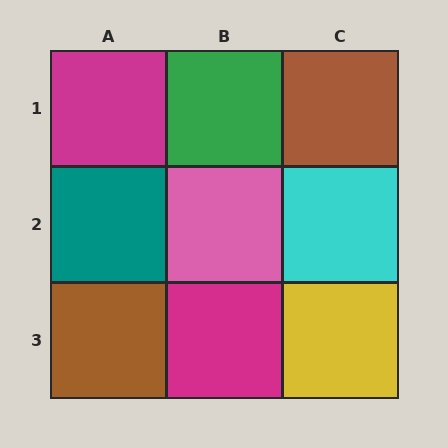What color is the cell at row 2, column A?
Teal.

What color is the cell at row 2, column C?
Cyan.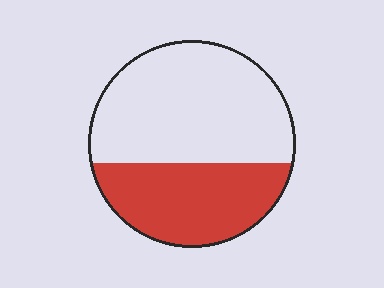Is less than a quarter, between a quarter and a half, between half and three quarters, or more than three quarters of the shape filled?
Between a quarter and a half.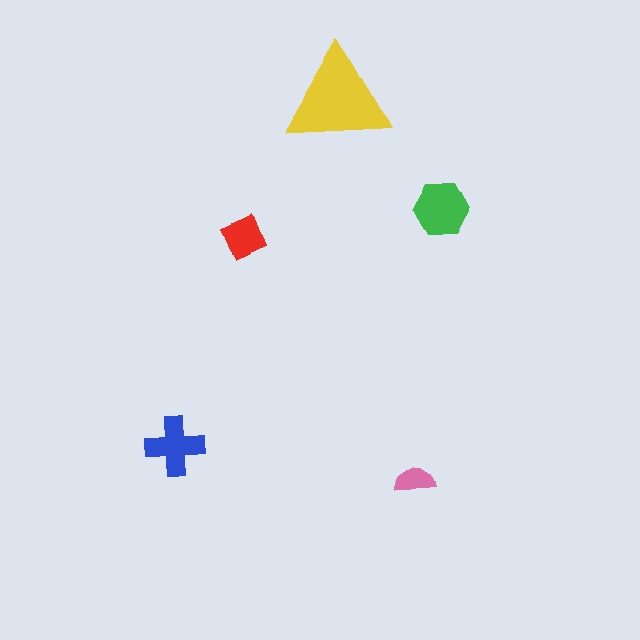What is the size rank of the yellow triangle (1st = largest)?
1st.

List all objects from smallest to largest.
The pink semicircle, the red diamond, the blue cross, the green hexagon, the yellow triangle.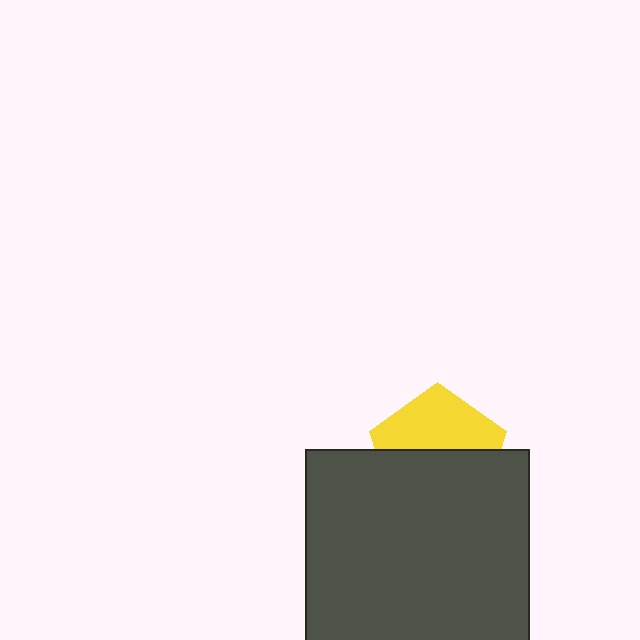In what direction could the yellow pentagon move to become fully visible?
The yellow pentagon could move up. That would shift it out from behind the dark gray rectangle entirely.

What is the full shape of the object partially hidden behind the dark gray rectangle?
The partially hidden object is a yellow pentagon.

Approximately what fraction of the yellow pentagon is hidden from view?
Roughly 54% of the yellow pentagon is hidden behind the dark gray rectangle.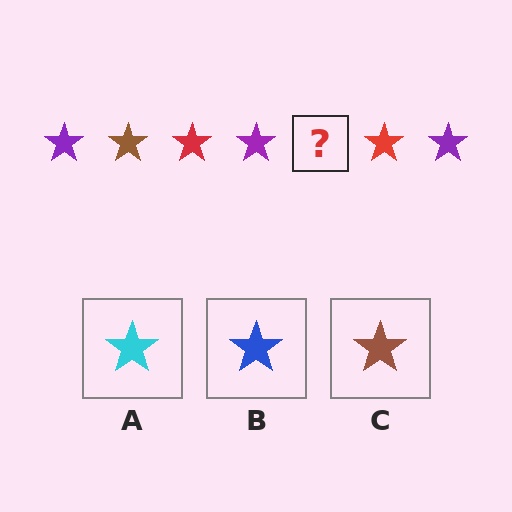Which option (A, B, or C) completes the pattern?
C.